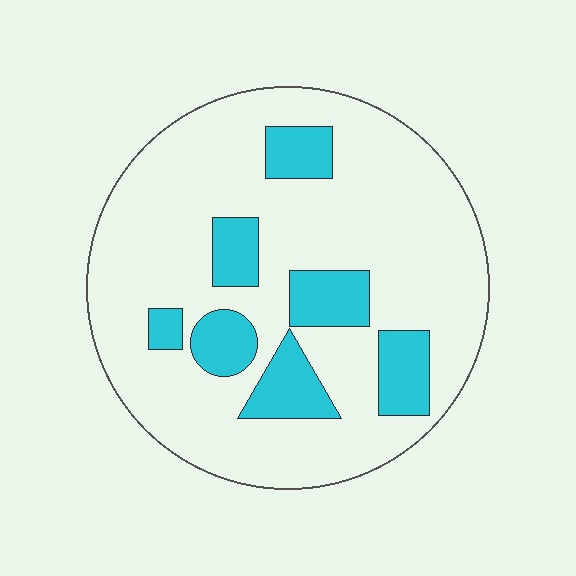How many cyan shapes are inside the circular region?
7.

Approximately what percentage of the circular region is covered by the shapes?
Approximately 20%.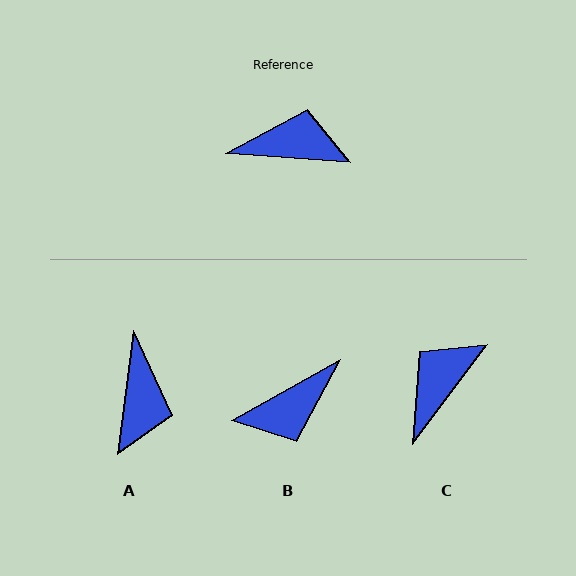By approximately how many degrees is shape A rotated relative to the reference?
Approximately 93 degrees clockwise.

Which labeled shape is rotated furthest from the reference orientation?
B, about 147 degrees away.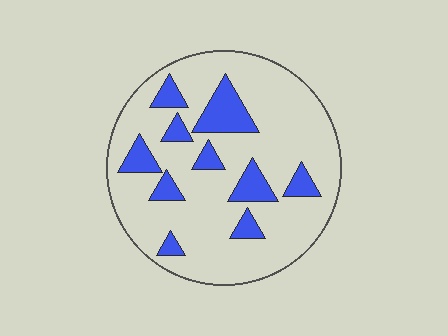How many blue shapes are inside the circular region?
10.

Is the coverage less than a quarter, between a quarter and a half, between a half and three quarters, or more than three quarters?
Less than a quarter.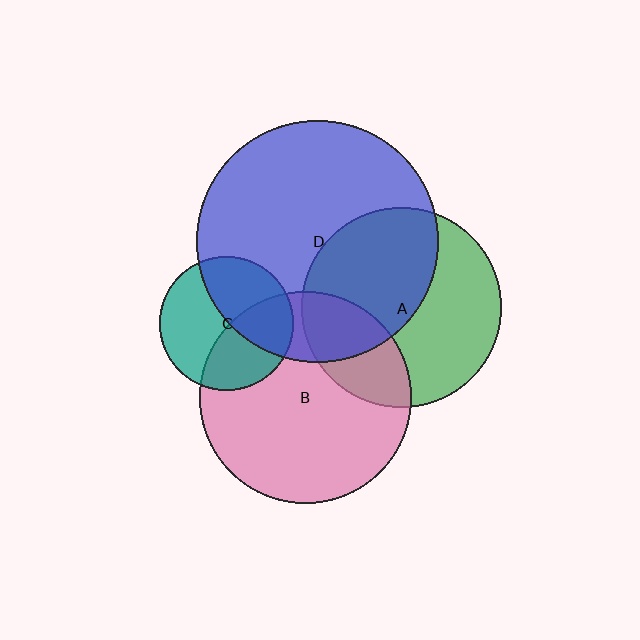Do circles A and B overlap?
Yes.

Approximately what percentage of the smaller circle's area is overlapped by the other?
Approximately 25%.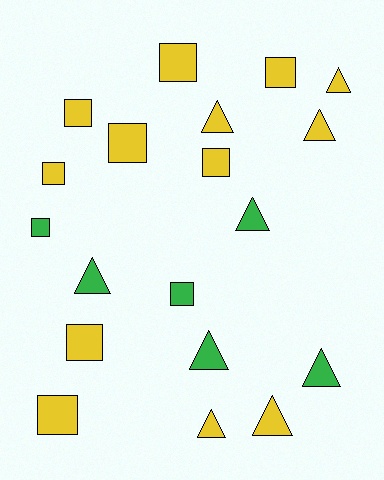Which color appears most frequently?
Yellow, with 13 objects.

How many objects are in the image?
There are 19 objects.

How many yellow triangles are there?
There are 5 yellow triangles.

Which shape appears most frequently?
Square, with 10 objects.